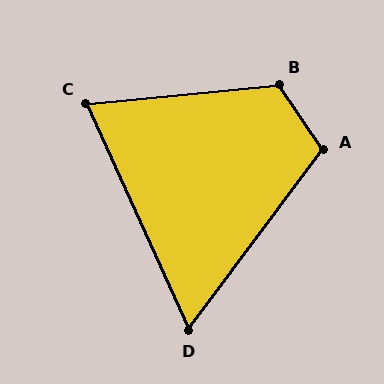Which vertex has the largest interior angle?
B, at approximately 119 degrees.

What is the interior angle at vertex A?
Approximately 109 degrees (obtuse).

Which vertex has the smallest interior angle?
D, at approximately 61 degrees.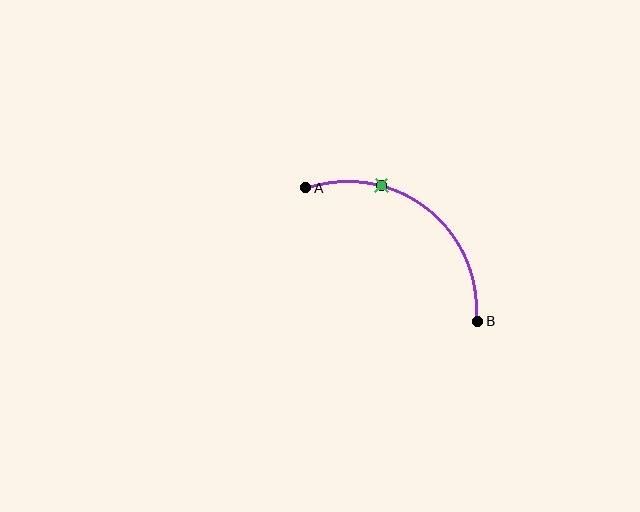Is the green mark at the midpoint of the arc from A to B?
No. The green mark lies on the arc but is closer to endpoint A. The arc midpoint would be at the point on the curve equidistant along the arc from both A and B.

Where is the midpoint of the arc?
The arc midpoint is the point on the curve farthest from the straight line joining A and B. It sits above and to the right of that line.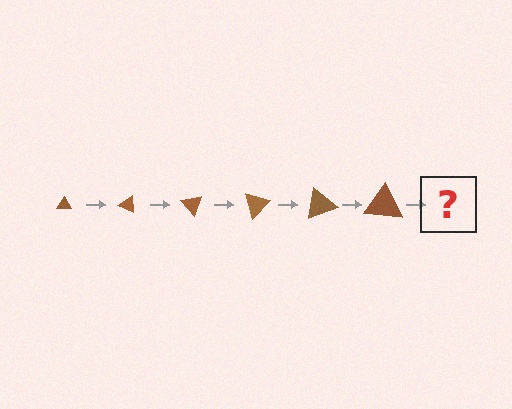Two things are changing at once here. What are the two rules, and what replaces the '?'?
The two rules are that the triangle grows larger each step and it rotates 25 degrees each step. The '?' should be a triangle, larger than the previous one and rotated 150 degrees from the start.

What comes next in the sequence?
The next element should be a triangle, larger than the previous one and rotated 150 degrees from the start.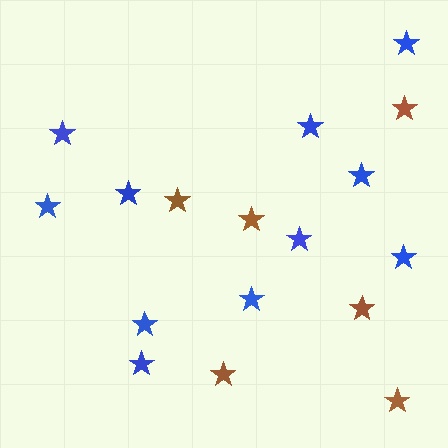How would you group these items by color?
There are 2 groups: one group of blue stars (11) and one group of brown stars (6).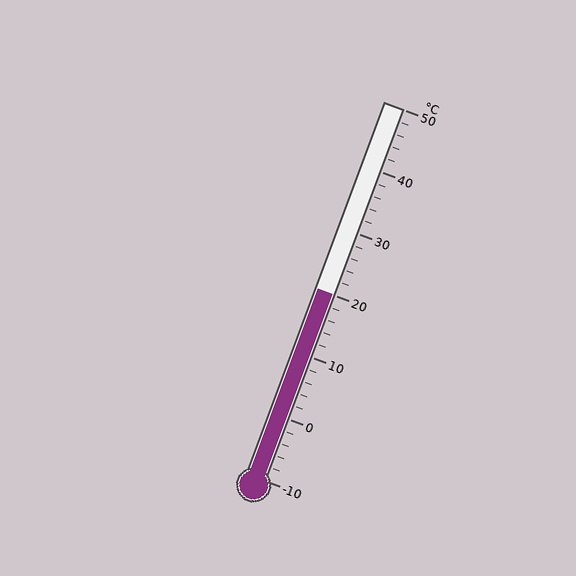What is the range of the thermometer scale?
The thermometer scale ranges from -10°C to 50°C.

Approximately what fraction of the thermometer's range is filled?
The thermometer is filled to approximately 50% of its range.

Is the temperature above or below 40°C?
The temperature is below 40°C.